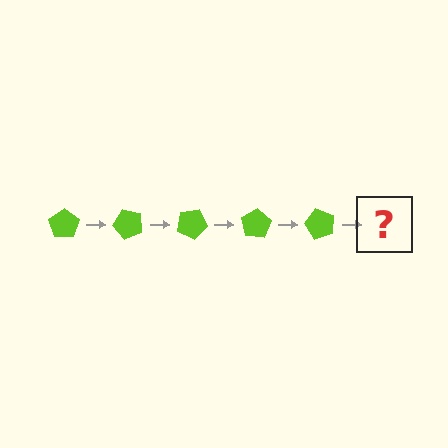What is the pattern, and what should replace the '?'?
The pattern is that the pentagon rotates 50 degrees each step. The '?' should be a lime pentagon rotated 250 degrees.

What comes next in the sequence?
The next element should be a lime pentagon rotated 250 degrees.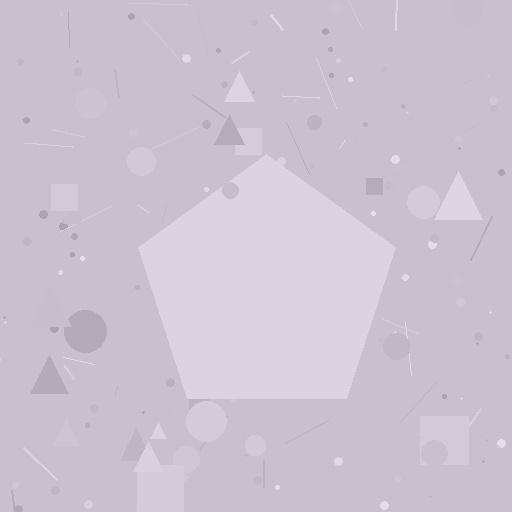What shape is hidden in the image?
A pentagon is hidden in the image.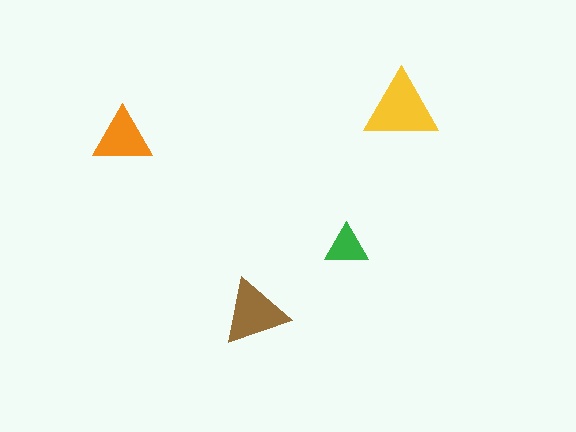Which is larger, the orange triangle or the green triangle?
The orange one.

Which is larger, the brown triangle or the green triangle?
The brown one.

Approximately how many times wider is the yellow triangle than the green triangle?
About 1.5 times wider.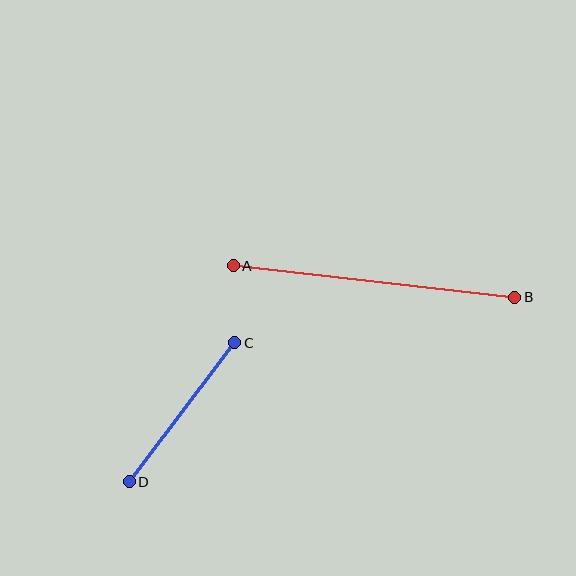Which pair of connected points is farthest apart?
Points A and B are farthest apart.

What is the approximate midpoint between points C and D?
The midpoint is at approximately (182, 412) pixels.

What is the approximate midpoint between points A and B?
The midpoint is at approximately (374, 281) pixels.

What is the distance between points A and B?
The distance is approximately 283 pixels.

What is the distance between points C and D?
The distance is approximately 175 pixels.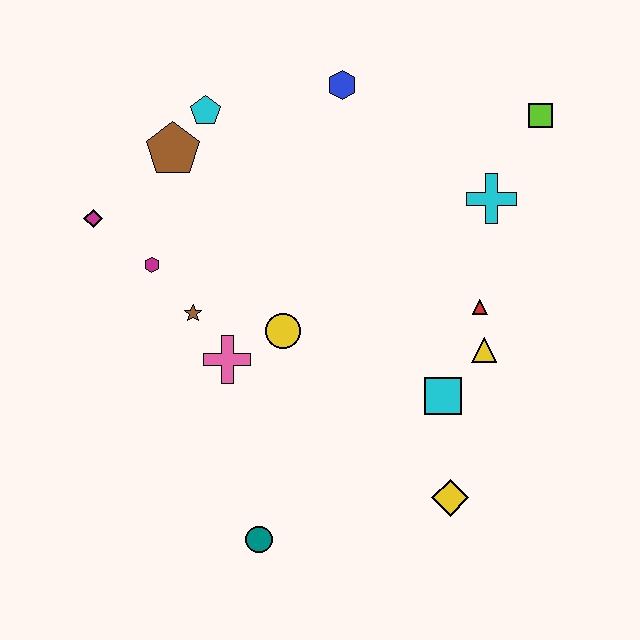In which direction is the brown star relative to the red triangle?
The brown star is to the left of the red triangle.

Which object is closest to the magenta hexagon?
The brown star is closest to the magenta hexagon.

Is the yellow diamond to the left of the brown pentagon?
No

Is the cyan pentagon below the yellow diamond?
No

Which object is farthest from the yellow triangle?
The magenta diamond is farthest from the yellow triangle.